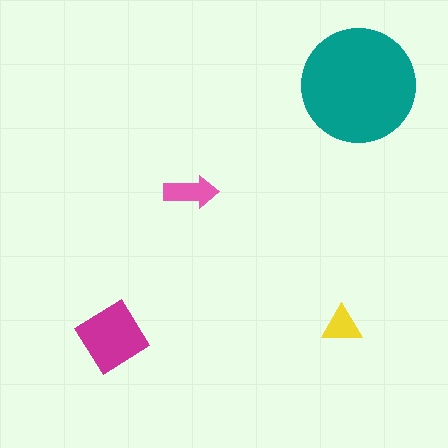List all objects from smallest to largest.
The yellow triangle, the pink arrow, the magenta diamond, the teal circle.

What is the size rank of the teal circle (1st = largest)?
1st.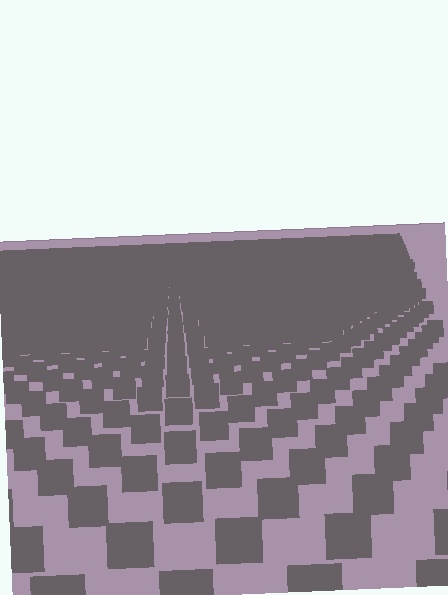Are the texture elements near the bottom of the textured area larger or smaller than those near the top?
Larger. Near the bottom, elements are closer to the viewer and appear at a bigger on-screen size.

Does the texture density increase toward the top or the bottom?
Density increases toward the top.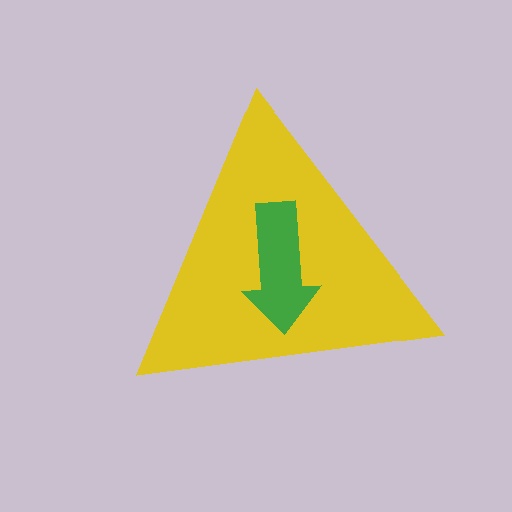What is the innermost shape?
The green arrow.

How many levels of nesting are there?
2.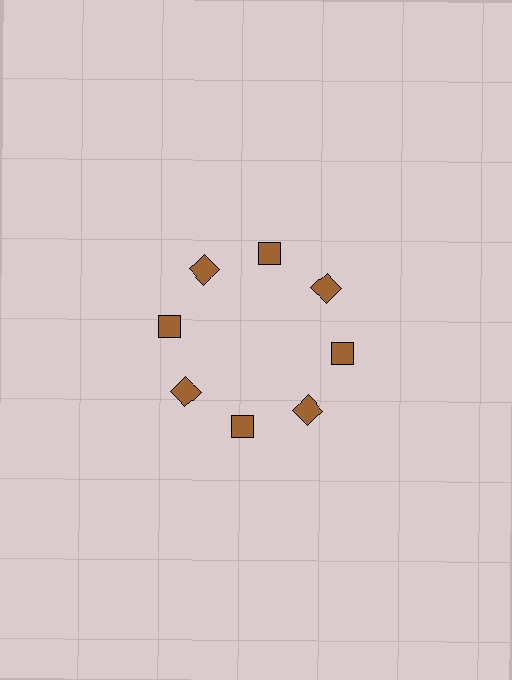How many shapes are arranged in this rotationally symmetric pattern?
There are 8 shapes, arranged in 8 groups of 1.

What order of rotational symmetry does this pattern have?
This pattern has 8-fold rotational symmetry.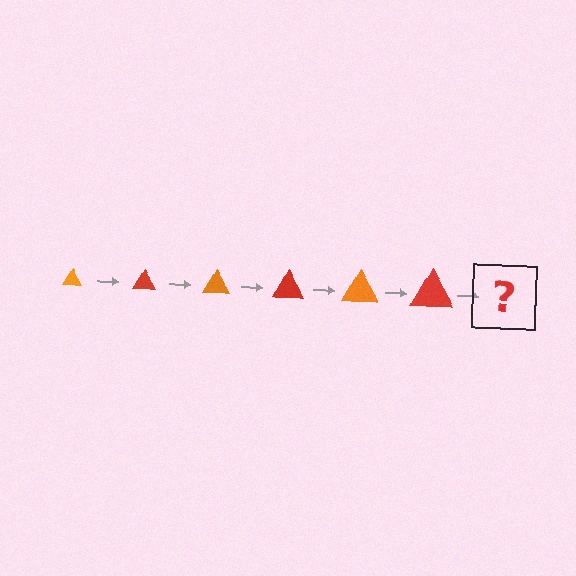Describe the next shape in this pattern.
It should be an orange triangle, larger than the previous one.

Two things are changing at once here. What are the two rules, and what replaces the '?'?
The two rules are that the triangle grows larger each step and the color cycles through orange and red. The '?' should be an orange triangle, larger than the previous one.